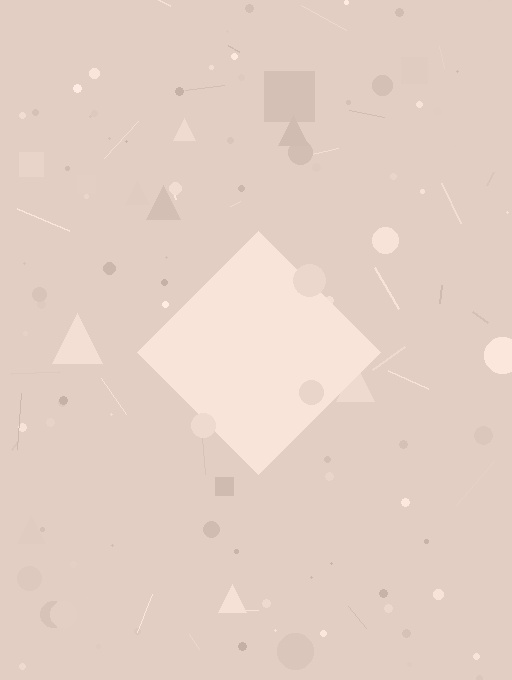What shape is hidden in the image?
A diamond is hidden in the image.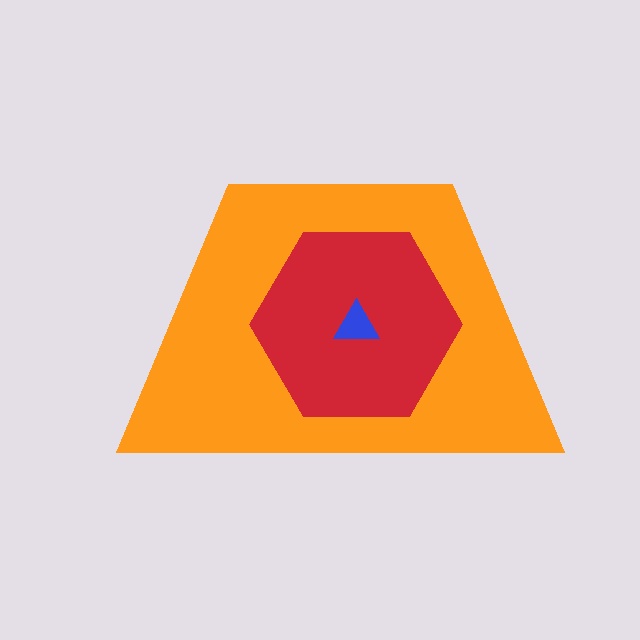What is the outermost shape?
The orange trapezoid.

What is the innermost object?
The blue triangle.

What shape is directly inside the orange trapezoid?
The red hexagon.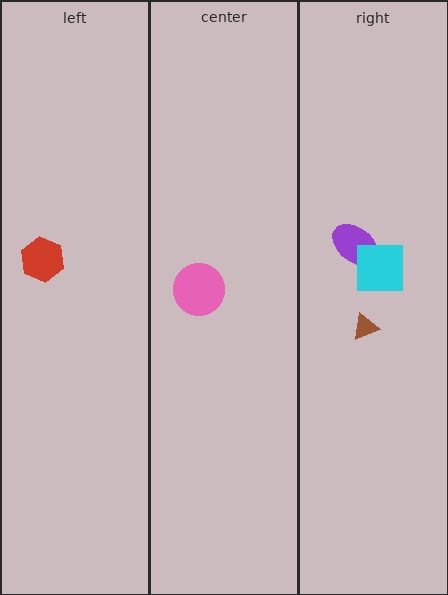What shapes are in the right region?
The brown triangle, the purple ellipse, the cyan square.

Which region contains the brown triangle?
The right region.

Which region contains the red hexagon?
The left region.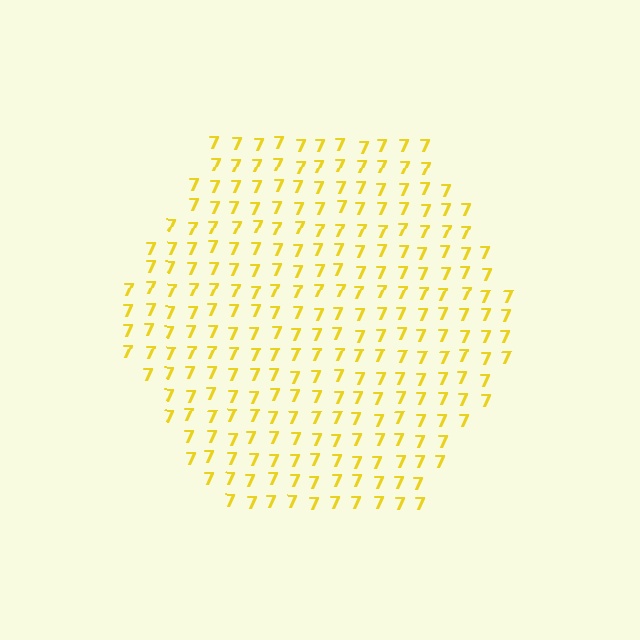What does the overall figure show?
The overall figure shows a hexagon.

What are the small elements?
The small elements are digit 7's.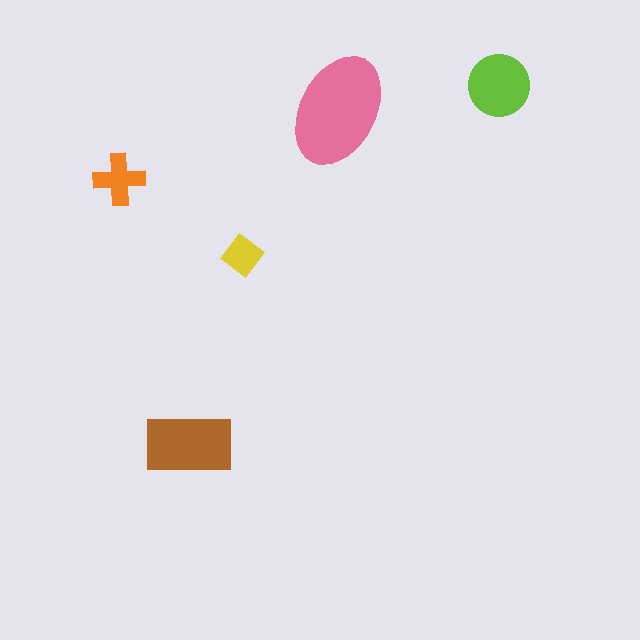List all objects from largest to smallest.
The pink ellipse, the brown rectangle, the lime circle, the orange cross, the yellow diamond.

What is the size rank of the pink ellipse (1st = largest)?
1st.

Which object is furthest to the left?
The orange cross is leftmost.